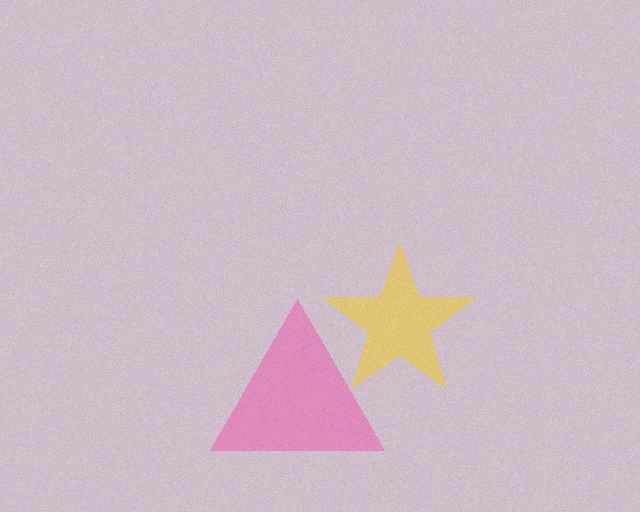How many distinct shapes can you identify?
There are 2 distinct shapes: a pink triangle, a yellow star.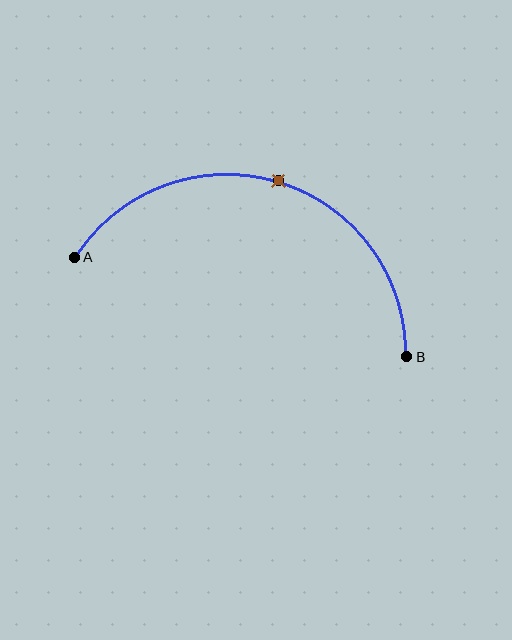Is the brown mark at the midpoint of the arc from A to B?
Yes. The brown mark lies on the arc at equal arc-length from both A and B — it is the arc midpoint.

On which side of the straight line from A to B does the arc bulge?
The arc bulges above the straight line connecting A and B.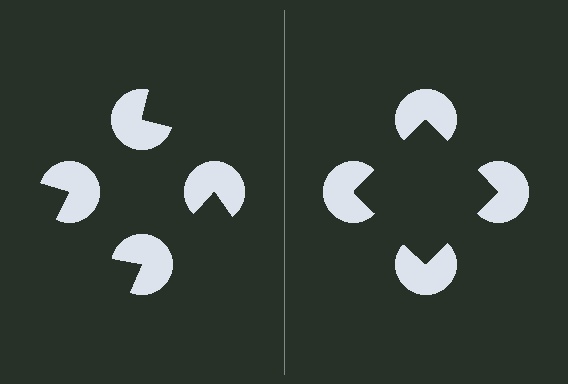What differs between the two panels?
The pac-man discs are positioned identically on both sides; only the wedge orientations differ. On the right they align to a square; on the left they are misaligned.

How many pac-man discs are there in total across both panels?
8 — 4 on each side.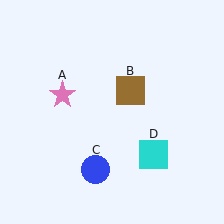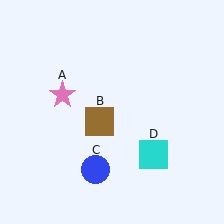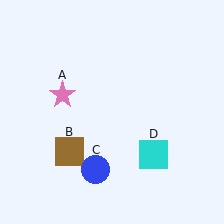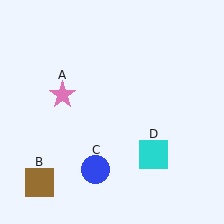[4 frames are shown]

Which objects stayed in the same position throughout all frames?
Pink star (object A) and blue circle (object C) and cyan square (object D) remained stationary.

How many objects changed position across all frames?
1 object changed position: brown square (object B).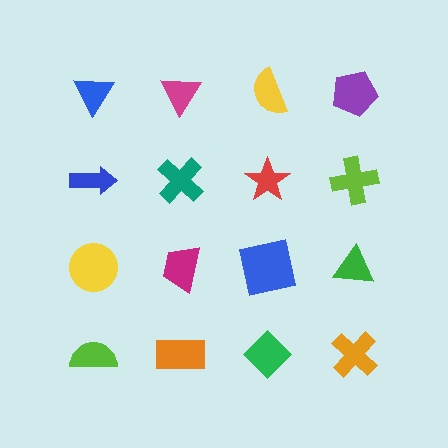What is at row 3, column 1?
A yellow circle.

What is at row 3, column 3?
A blue square.